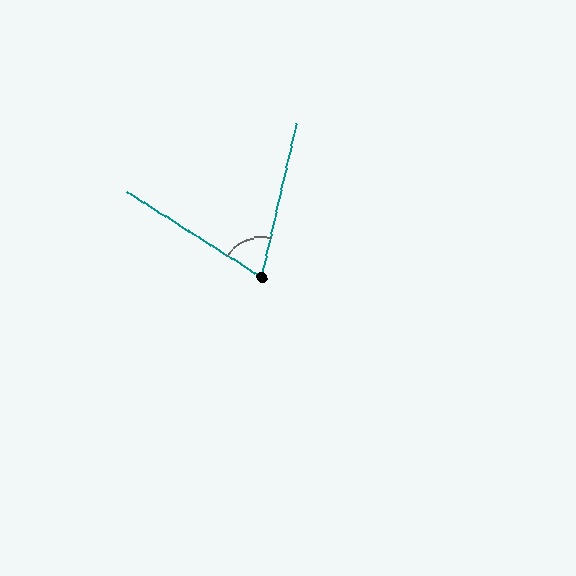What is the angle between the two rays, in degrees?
Approximately 71 degrees.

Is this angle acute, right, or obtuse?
It is acute.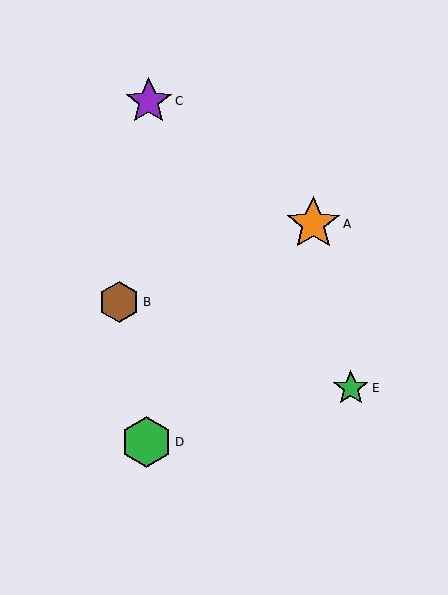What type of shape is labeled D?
Shape D is a green hexagon.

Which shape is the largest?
The orange star (labeled A) is the largest.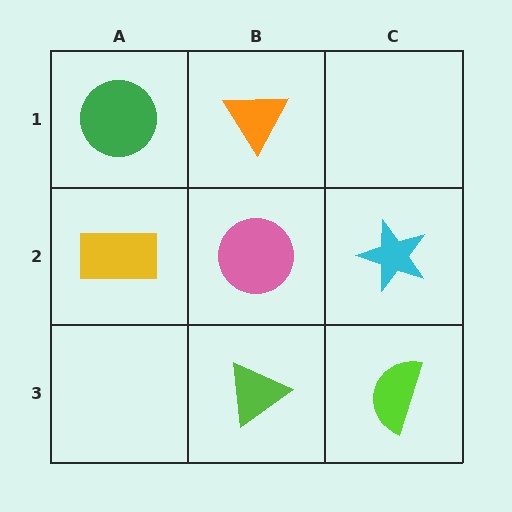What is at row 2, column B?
A pink circle.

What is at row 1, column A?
A green circle.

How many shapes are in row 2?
3 shapes.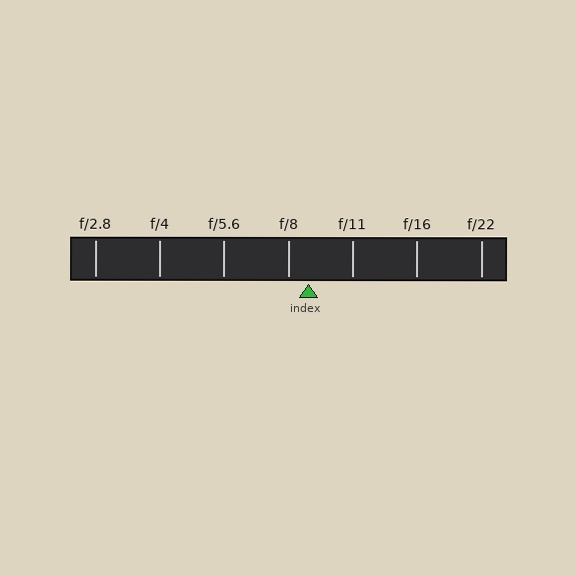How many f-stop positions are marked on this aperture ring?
There are 7 f-stop positions marked.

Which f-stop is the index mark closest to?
The index mark is closest to f/8.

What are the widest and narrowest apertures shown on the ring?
The widest aperture shown is f/2.8 and the narrowest is f/22.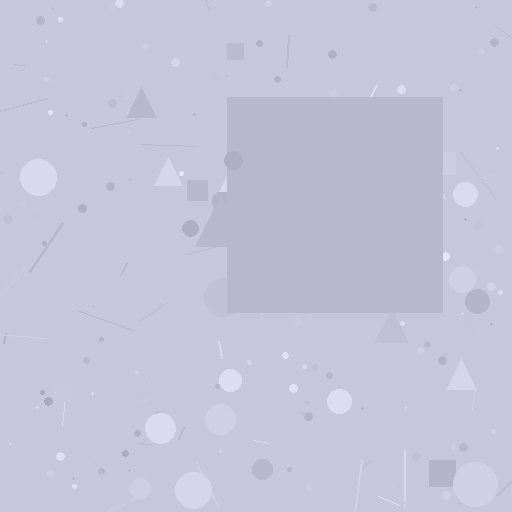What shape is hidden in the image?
A square is hidden in the image.